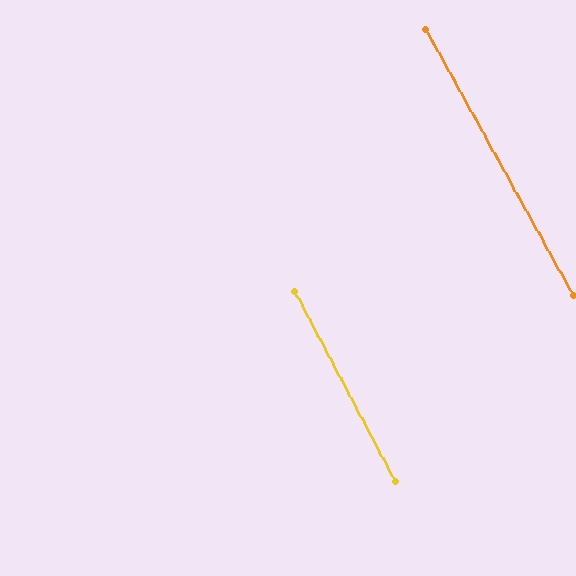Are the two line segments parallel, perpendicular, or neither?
Parallel — their directions differ by only 1.3°.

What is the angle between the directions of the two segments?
Approximately 1 degree.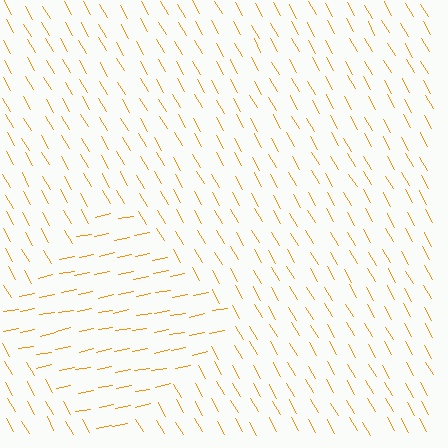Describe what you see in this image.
The image is filled with small orange line segments. A diamond region in the image has lines oriented differently from the surrounding lines, creating a visible texture boundary.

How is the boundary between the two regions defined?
The boundary is defined purely by a change in line orientation (approximately 72 degrees difference). All lines are the same color and thickness.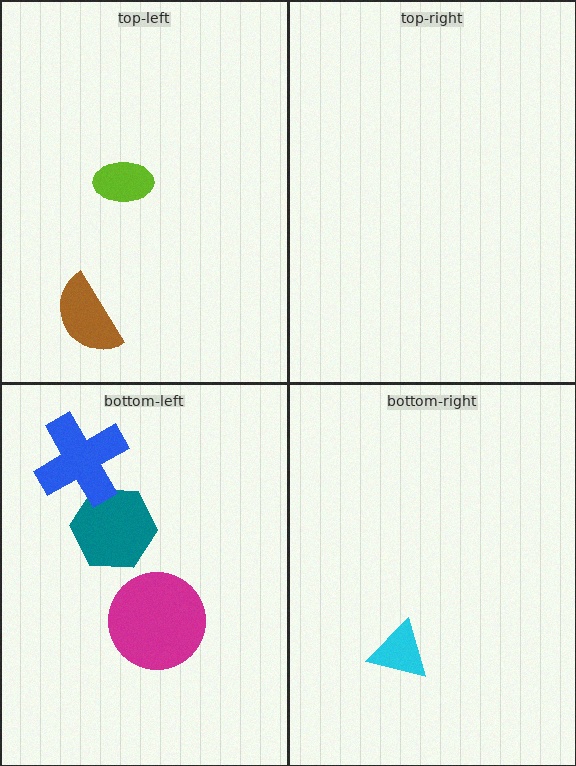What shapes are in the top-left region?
The lime ellipse, the brown semicircle.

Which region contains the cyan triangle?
The bottom-right region.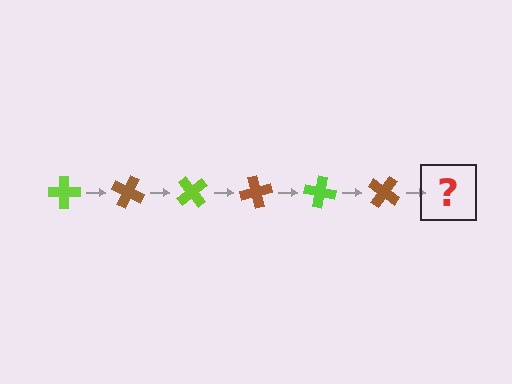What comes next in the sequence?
The next element should be a lime cross, rotated 150 degrees from the start.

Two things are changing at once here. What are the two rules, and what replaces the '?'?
The two rules are that it rotates 25 degrees each step and the color cycles through lime and brown. The '?' should be a lime cross, rotated 150 degrees from the start.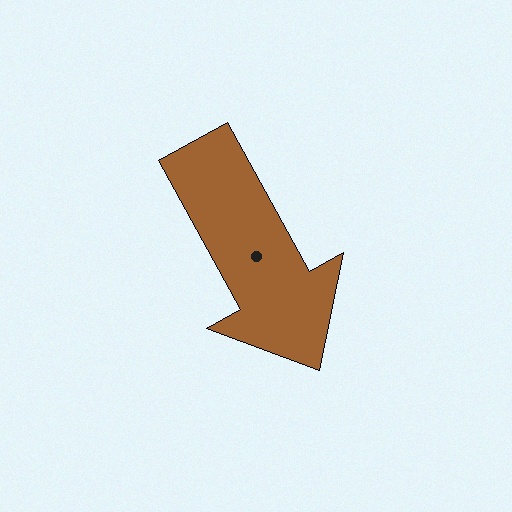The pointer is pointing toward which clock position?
Roughly 5 o'clock.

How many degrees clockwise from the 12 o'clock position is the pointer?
Approximately 151 degrees.